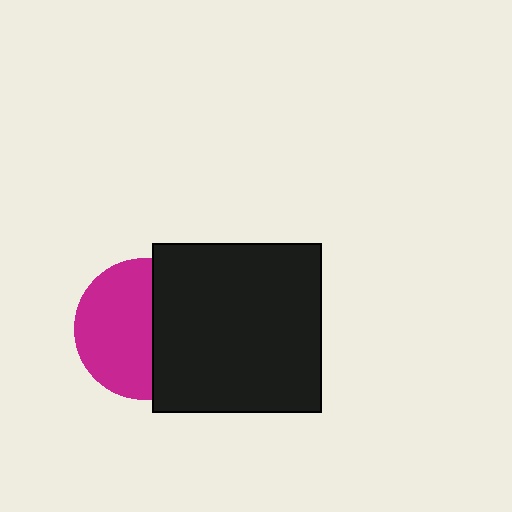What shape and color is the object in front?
The object in front is a black square.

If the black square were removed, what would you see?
You would see the complete magenta circle.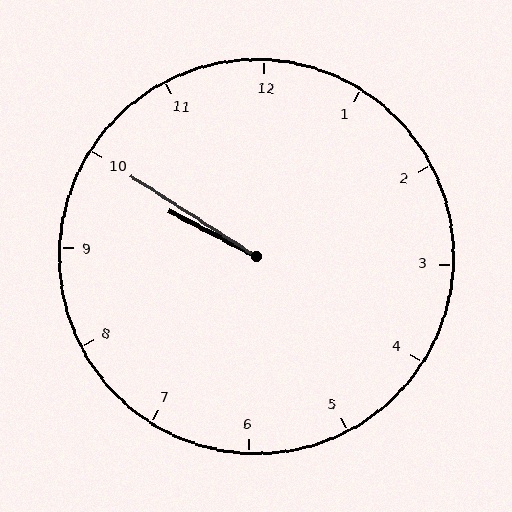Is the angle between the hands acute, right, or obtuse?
It is acute.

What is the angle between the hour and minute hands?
Approximately 5 degrees.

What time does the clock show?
9:50.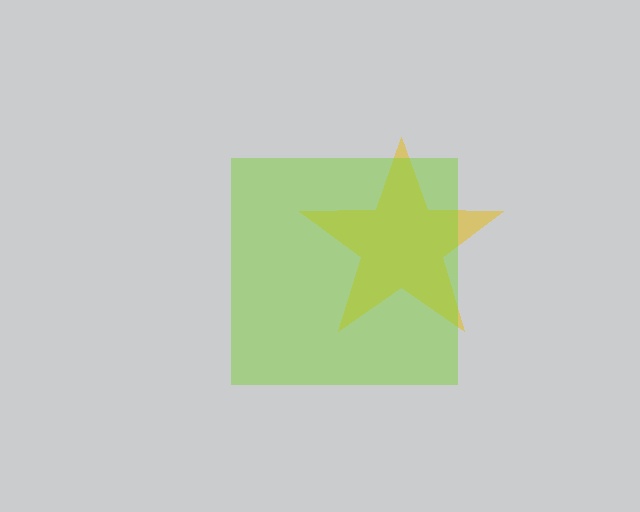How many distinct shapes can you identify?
There are 2 distinct shapes: a yellow star, a lime square.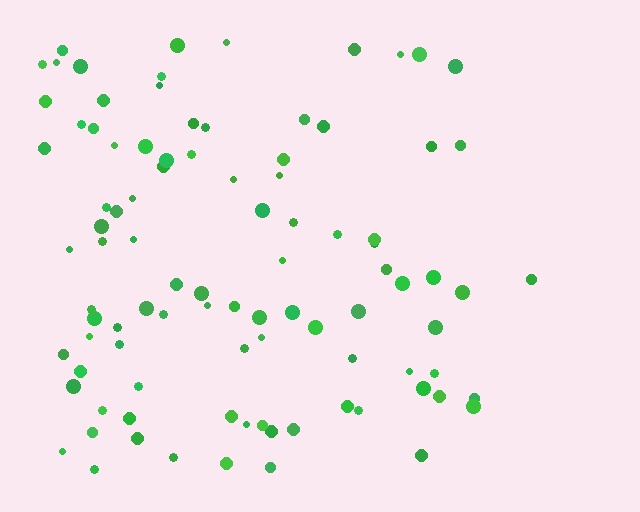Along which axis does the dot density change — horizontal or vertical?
Horizontal.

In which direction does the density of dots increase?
From right to left, with the left side densest.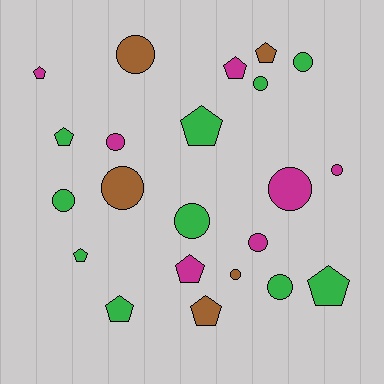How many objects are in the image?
There are 22 objects.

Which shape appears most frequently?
Circle, with 12 objects.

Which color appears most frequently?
Green, with 10 objects.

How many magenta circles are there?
There are 4 magenta circles.